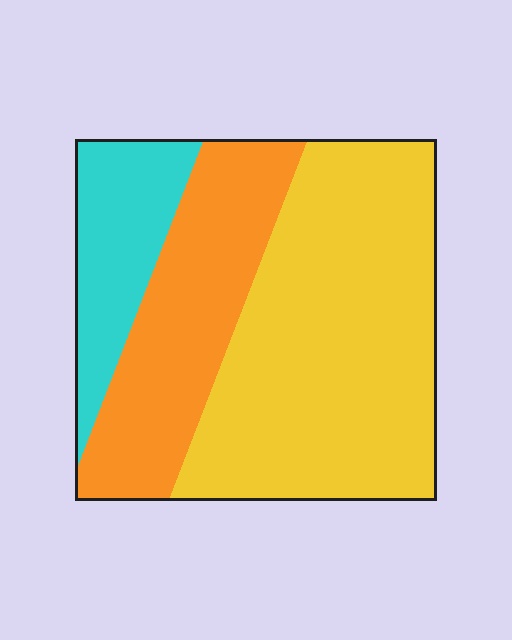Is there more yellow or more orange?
Yellow.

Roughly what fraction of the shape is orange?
Orange covers about 30% of the shape.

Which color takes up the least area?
Cyan, at roughly 15%.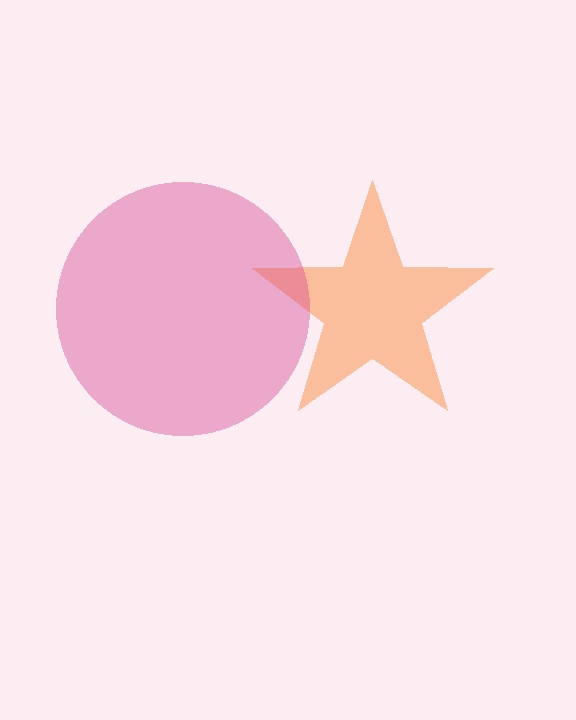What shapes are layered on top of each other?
The layered shapes are: an orange star, a magenta circle.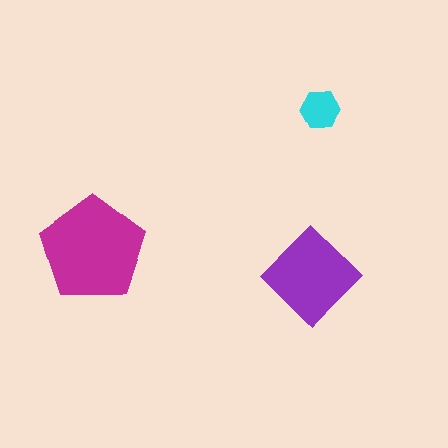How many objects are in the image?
There are 3 objects in the image.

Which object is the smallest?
The cyan hexagon.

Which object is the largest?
The magenta pentagon.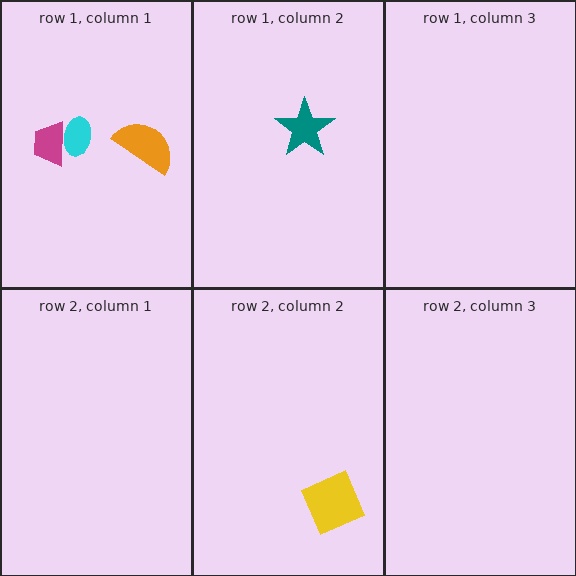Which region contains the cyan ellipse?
The row 1, column 1 region.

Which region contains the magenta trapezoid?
The row 1, column 1 region.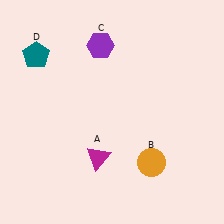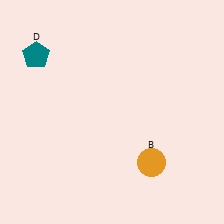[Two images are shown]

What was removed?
The purple hexagon (C), the magenta triangle (A) were removed in Image 2.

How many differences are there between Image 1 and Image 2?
There are 2 differences between the two images.